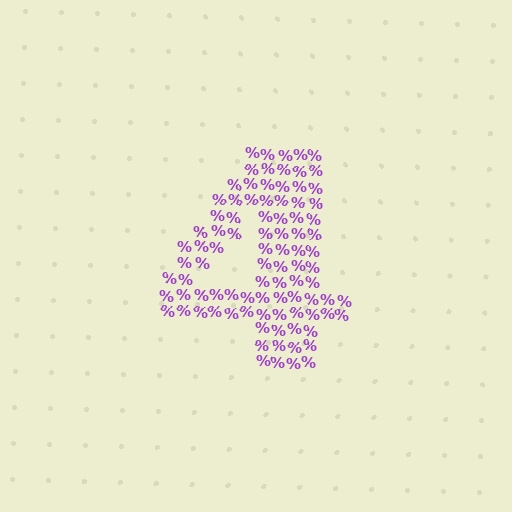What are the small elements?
The small elements are percent signs.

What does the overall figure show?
The overall figure shows the digit 4.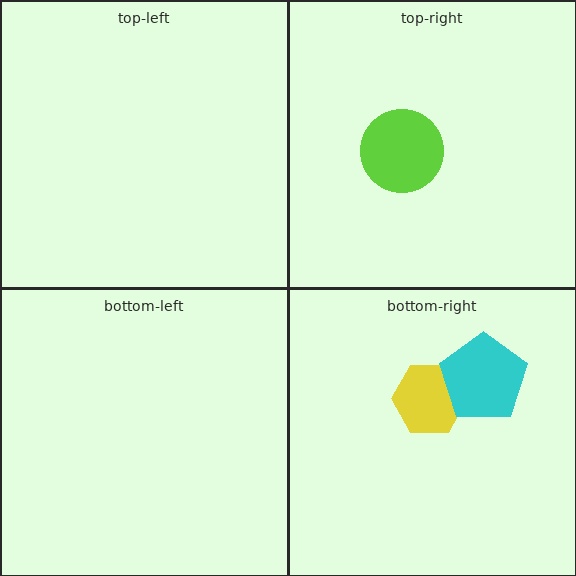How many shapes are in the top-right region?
1.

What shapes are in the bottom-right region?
The yellow hexagon, the cyan pentagon.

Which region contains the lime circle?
The top-right region.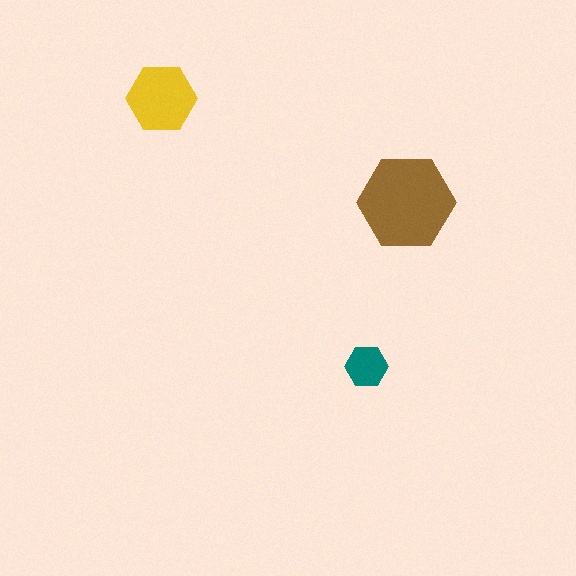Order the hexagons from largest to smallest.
the brown one, the yellow one, the teal one.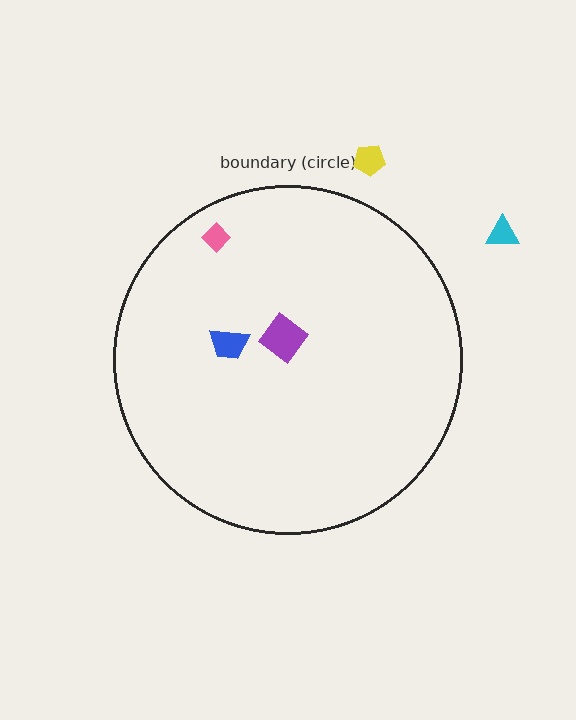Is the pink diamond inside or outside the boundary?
Inside.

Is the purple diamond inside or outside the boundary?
Inside.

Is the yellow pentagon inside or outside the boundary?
Outside.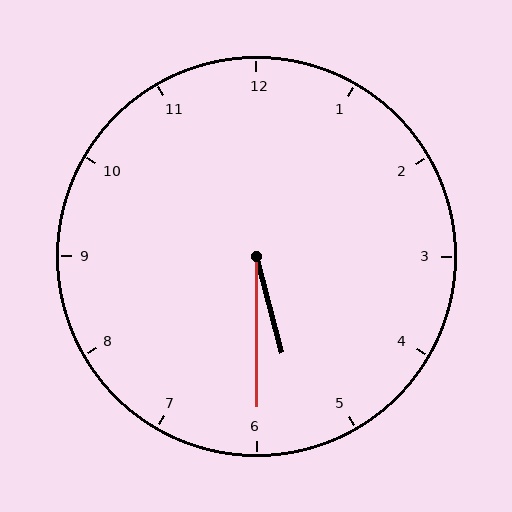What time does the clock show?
5:30.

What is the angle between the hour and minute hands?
Approximately 15 degrees.